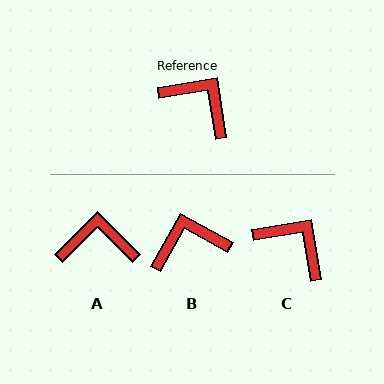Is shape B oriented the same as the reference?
No, it is off by about 52 degrees.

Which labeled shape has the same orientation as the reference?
C.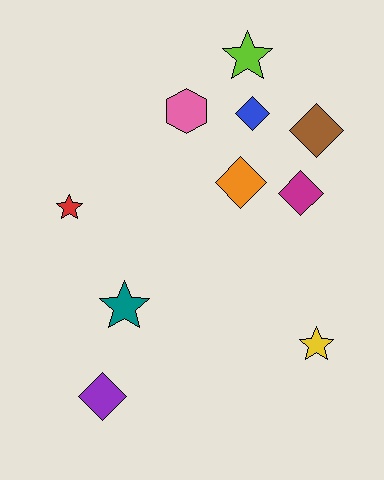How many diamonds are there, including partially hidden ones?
There are 5 diamonds.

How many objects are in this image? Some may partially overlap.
There are 10 objects.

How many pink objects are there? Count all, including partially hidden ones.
There is 1 pink object.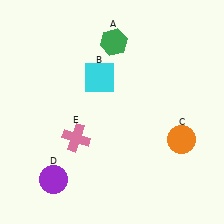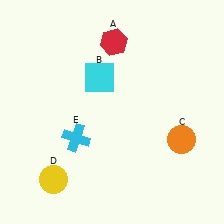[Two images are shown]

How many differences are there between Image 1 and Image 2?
There are 3 differences between the two images.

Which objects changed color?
A changed from green to red. D changed from purple to yellow. E changed from pink to cyan.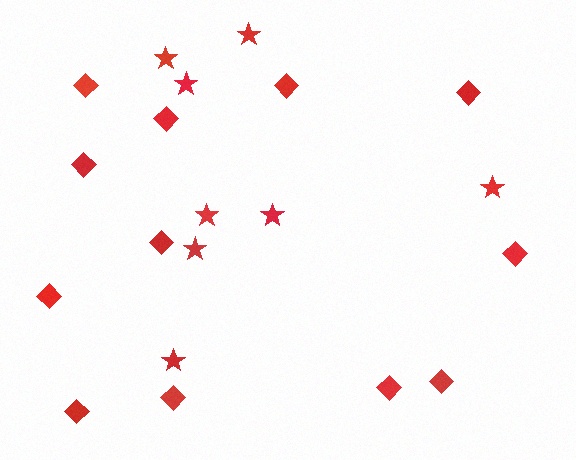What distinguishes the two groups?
There are 2 groups: one group of stars (8) and one group of diamonds (12).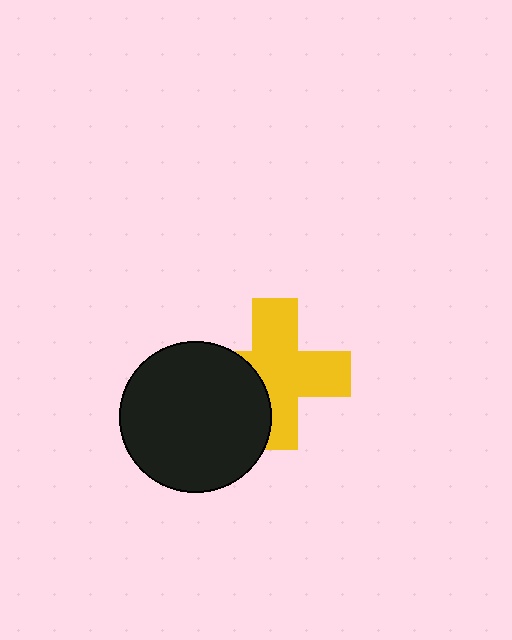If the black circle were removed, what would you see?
You would see the complete yellow cross.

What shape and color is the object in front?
The object in front is a black circle.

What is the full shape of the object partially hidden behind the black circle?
The partially hidden object is a yellow cross.